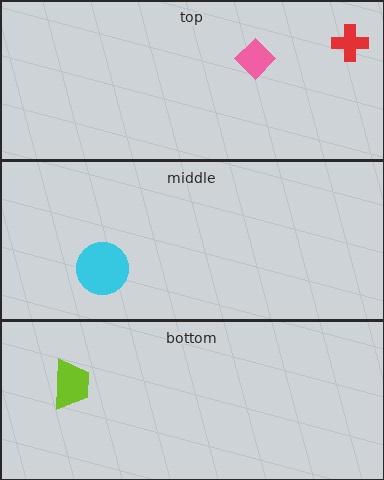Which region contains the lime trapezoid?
The bottom region.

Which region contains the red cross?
The top region.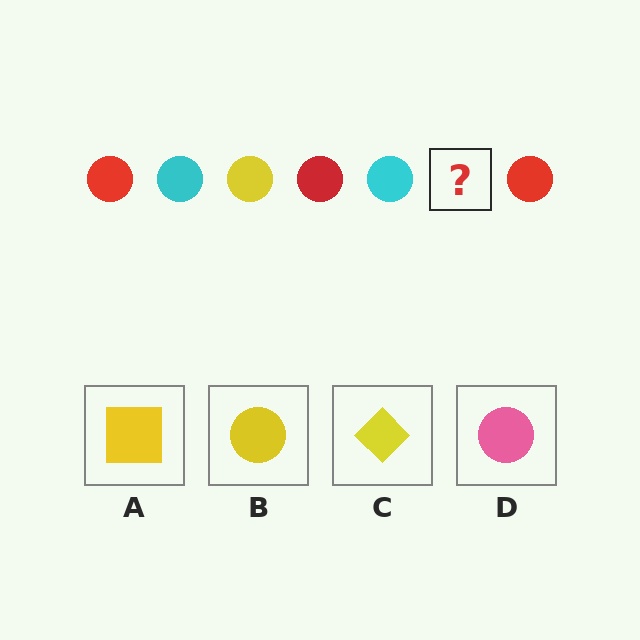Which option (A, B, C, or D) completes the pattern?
B.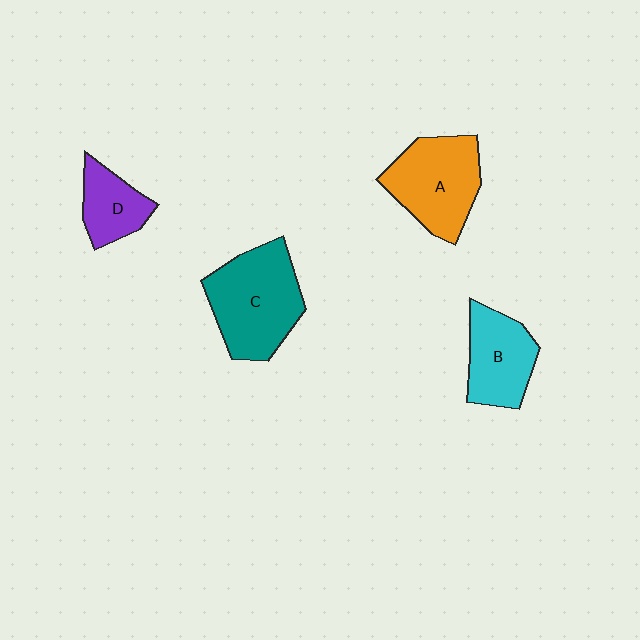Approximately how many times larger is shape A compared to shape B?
Approximately 1.3 times.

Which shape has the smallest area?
Shape D (purple).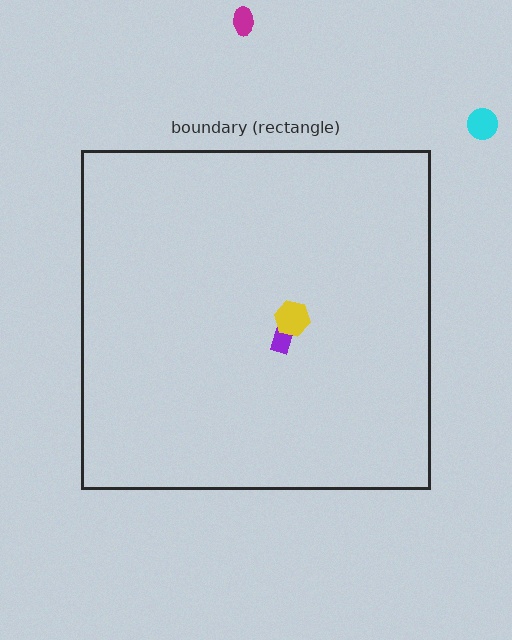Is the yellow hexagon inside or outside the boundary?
Inside.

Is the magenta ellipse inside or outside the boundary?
Outside.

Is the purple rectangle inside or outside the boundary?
Inside.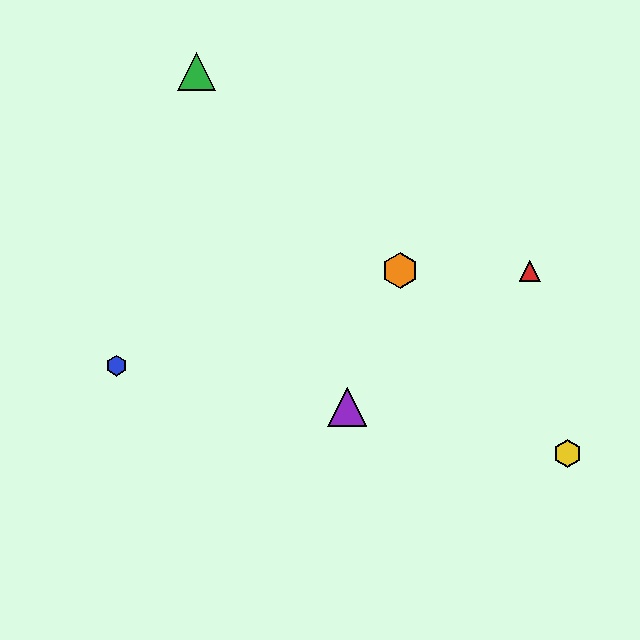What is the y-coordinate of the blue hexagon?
The blue hexagon is at y≈366.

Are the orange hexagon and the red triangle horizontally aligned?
Yes, both are at y≈271.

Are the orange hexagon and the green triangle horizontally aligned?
No, the orange hexagon is at y≈271 and the green triangle is at y≈71.